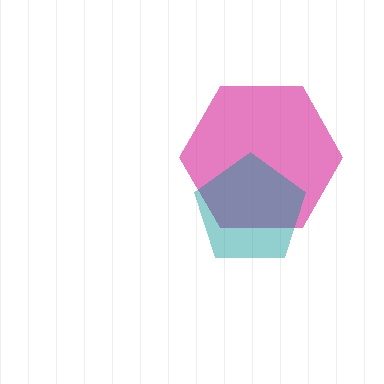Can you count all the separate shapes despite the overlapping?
Yes, there are 2 separate shapes.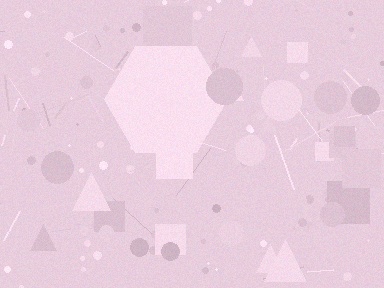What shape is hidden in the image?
A hexagon is hidden in the image.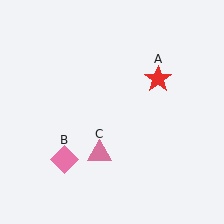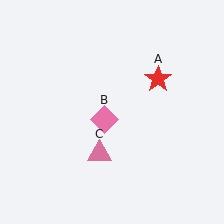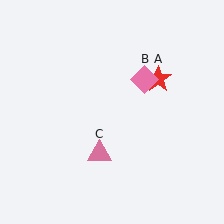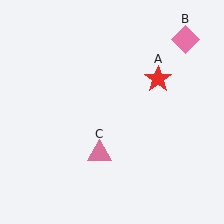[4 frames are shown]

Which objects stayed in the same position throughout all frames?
Red star (object A) and pink triangle (object C) remained stationary.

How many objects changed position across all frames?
1 object changed position: pink diamond (object B).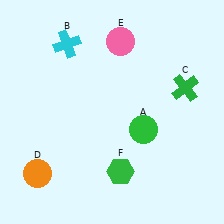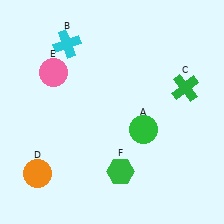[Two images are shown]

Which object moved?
The pink circle (E) moved left.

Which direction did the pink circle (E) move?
The pink circle (E) moved left.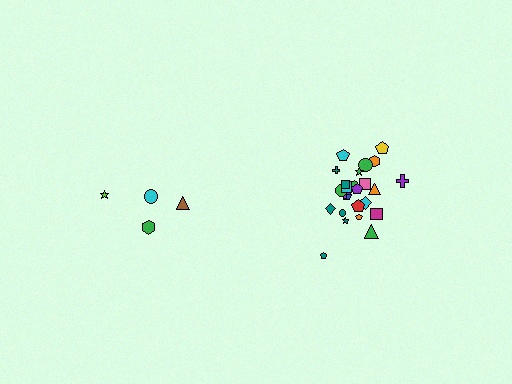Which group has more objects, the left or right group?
The right group.